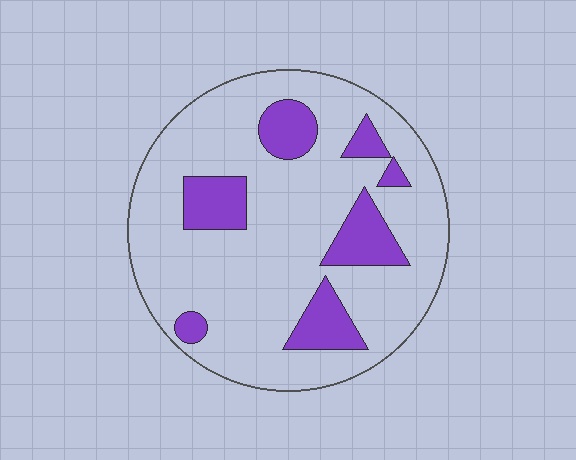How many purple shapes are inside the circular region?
7.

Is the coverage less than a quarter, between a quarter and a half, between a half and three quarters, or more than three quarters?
Less than a quarter.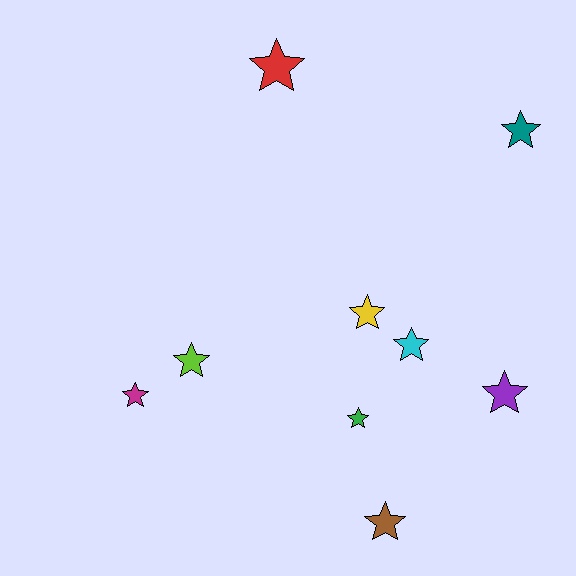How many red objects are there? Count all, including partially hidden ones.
There is 1 red object.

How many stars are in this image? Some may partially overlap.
There are 9 stars.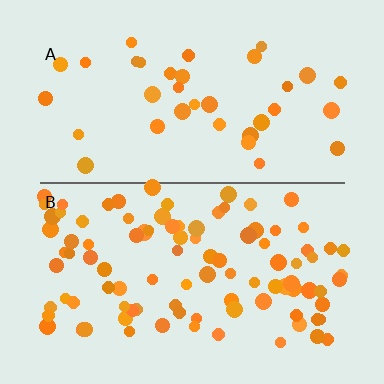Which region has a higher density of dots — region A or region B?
B (the bottom).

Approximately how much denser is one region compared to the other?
Approximately 2.7× — region B over region A.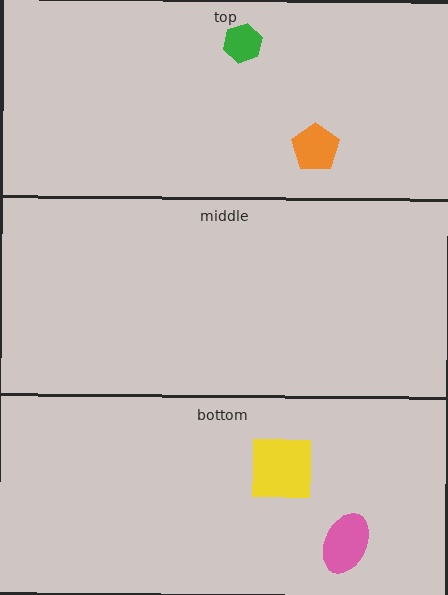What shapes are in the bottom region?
The yellow square, the pink ellipse.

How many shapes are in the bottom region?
2.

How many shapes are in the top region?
2.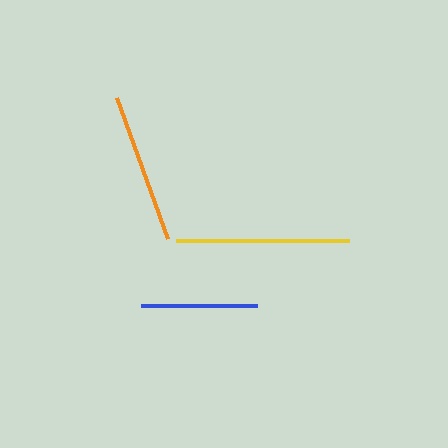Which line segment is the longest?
The yellow line is the longest at approximately 172 pixels.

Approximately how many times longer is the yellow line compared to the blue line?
The yellow line is approximately 1.5 times the length of the blue line.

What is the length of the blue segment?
The blue segment is approximately 116 pixels long.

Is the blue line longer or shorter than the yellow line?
The yellow line is longer than the blue line.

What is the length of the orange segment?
The orange segment is approximately 150 pixels long.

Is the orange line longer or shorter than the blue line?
The orange line is longer than the blue line.